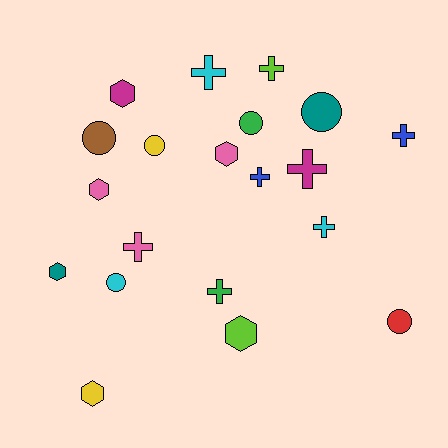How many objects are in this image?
There are 20 objects.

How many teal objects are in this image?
There are 2 teal objects.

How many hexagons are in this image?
There are 6 hexagons.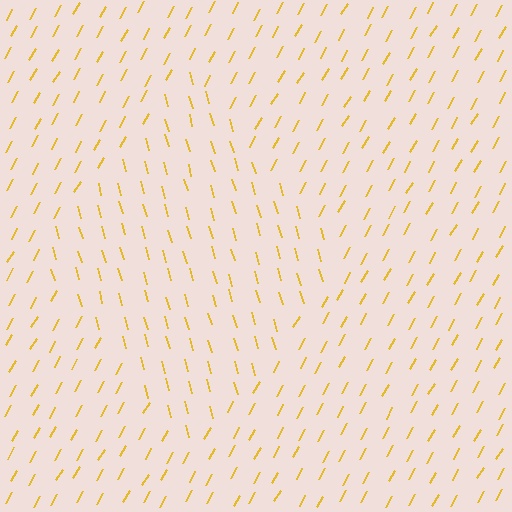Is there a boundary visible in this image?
Yes, there is a texture boundary formed by a change in line orientation.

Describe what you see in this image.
The image is filled with small yellow line segments. A diamond region in the image has lines oriented differently from the surrounding lines, creating a visible texture boundary.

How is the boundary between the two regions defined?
The boundary is defined purely by a change in line orientation (approximately 45 degrees difference). All lines are the same color and thickness.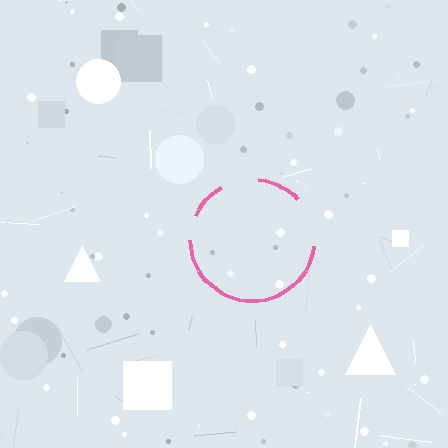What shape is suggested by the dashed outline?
The dashed outline suggests a circle.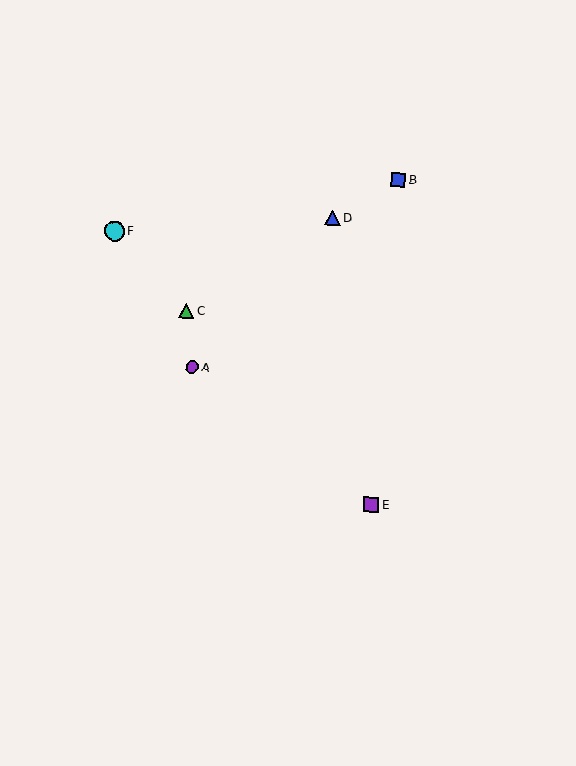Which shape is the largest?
The cyan circle (labeled F) is the largest.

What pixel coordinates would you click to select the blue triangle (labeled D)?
Click at (332, 218) to select the blue triangle D.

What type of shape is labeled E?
Shape E is a purple square.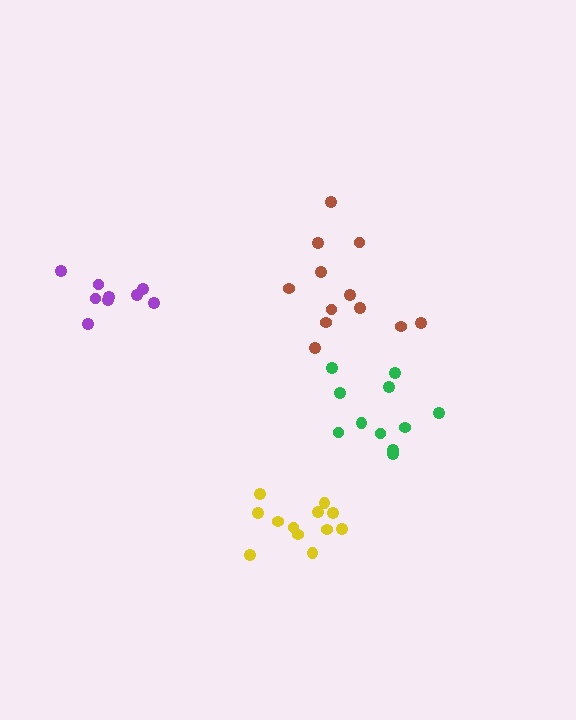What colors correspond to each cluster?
The clusters are colored: brown, purple, yellow, green.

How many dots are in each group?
Group 1: 12 dots, Group 2: 9 dots, Group 3: 12 dots, Group 4: 11 dots (44 total).